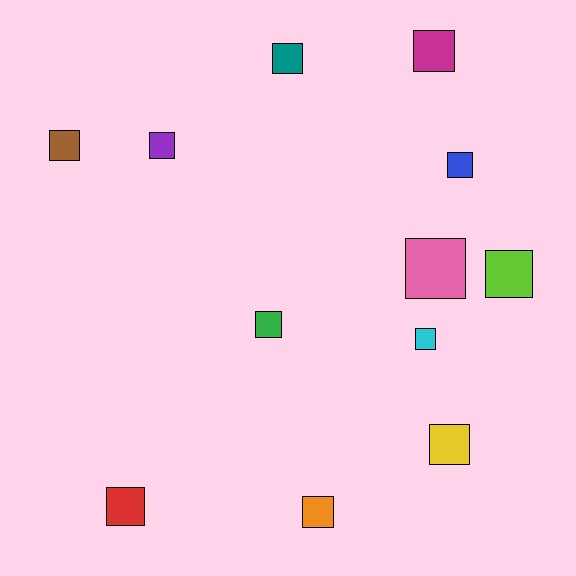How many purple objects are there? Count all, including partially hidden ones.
There is 1 purple object.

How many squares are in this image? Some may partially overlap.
There are 12 squares.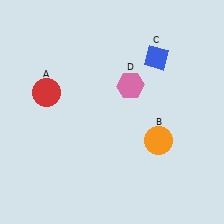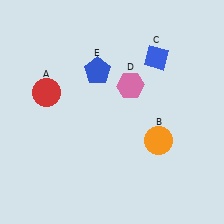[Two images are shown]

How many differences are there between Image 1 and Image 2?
There is 1 difference between the two images.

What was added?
A blue pentagon (E) was added in Image 2.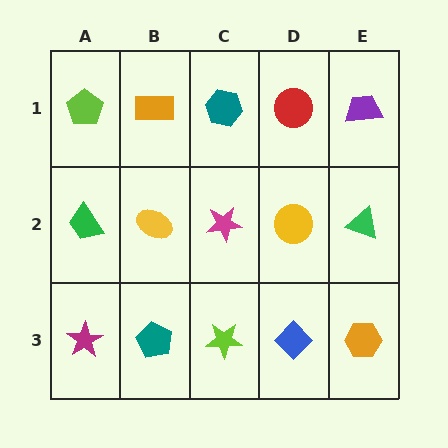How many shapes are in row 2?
5 shapes.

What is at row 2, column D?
A yellow circle.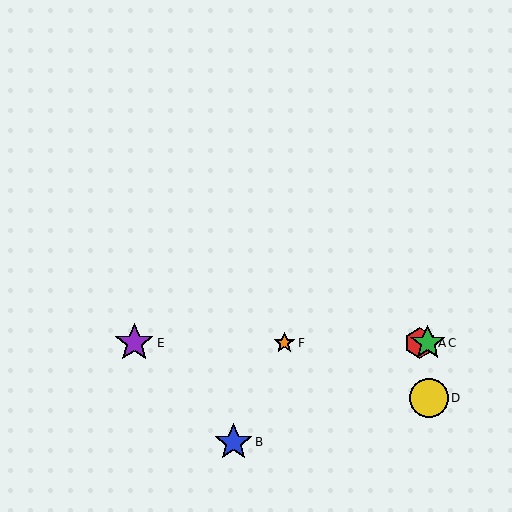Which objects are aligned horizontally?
Objects A, C, E, F are aligned horizontally.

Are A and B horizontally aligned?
No, A is at y≈343 and B is at y≈442.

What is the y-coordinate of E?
Object E is at y≈343.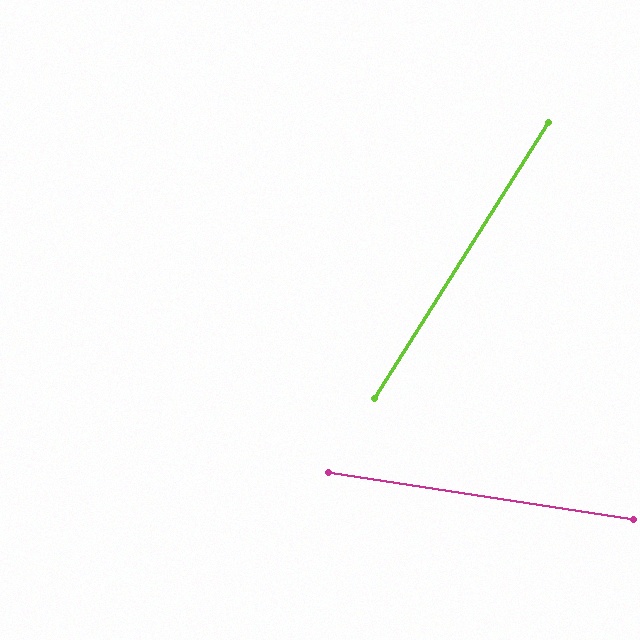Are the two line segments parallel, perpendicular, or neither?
Neither parallel nor perpendicular — they differ by about 67°.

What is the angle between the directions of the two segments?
Approximately 67 degrees.